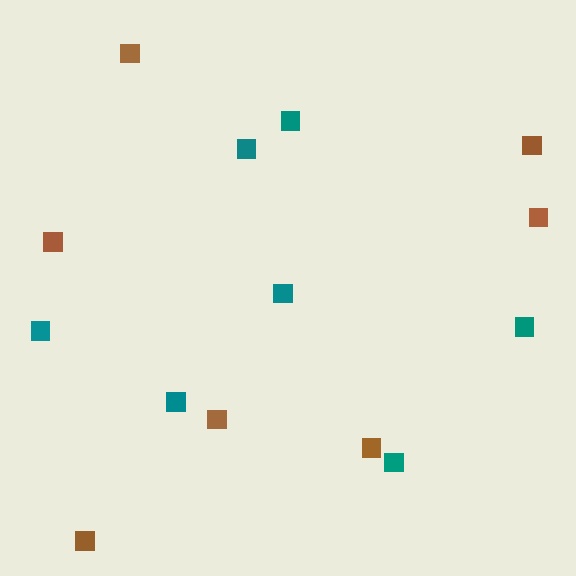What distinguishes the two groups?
There are 2 groups: one group of brown squares (7) and one group of teal squares (7).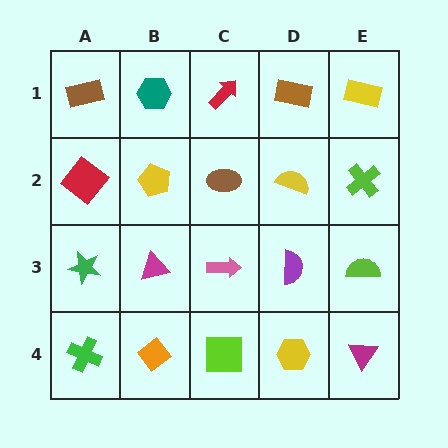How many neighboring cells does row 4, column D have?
3.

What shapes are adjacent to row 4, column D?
A purple semicircle (row 3, column D), a lime square (row 4, column C), a magenta triangle (row 4, column E).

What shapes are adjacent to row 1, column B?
A yellow pentagon (row 2, column B), a brown rectangle (row 1, column A), a red arrow (row 1, column C).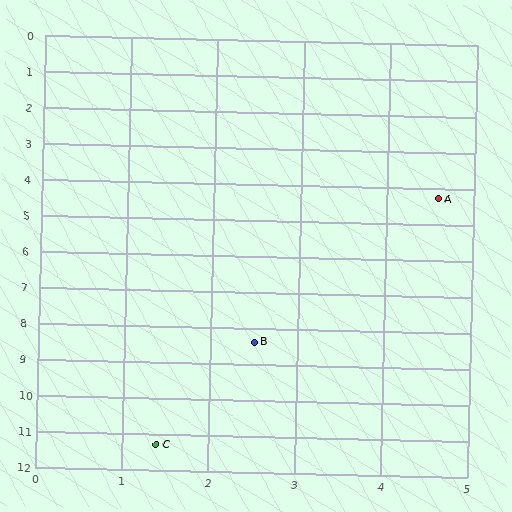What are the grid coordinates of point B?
Point B is at approximately (2.5, 8.4).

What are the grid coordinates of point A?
Point A is at approximately (4.6, 4.3).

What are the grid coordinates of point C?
Point C is at approximately (1.4, 11.3).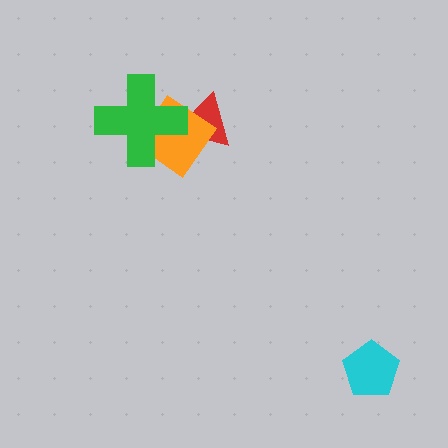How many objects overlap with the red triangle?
2 objects overlap with the red triangle.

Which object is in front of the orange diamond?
The green cross is in front of the orange diamond.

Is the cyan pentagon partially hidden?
No, no other shape covers it.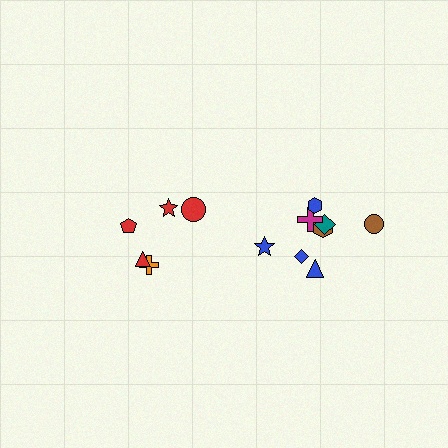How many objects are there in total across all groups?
There are 13 objects.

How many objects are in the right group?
There are 8 objects.